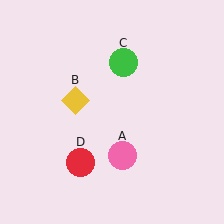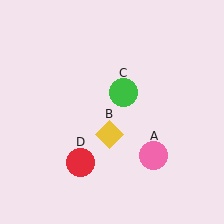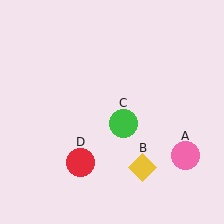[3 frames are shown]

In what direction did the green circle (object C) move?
The green circle (object C) moved down.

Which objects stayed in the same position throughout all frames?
Red circle (object D) remained stationary.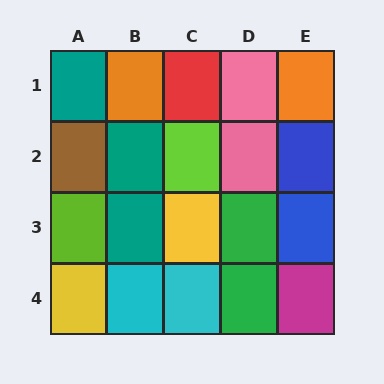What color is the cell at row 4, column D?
Green.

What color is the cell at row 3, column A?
Lime.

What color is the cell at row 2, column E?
Blue.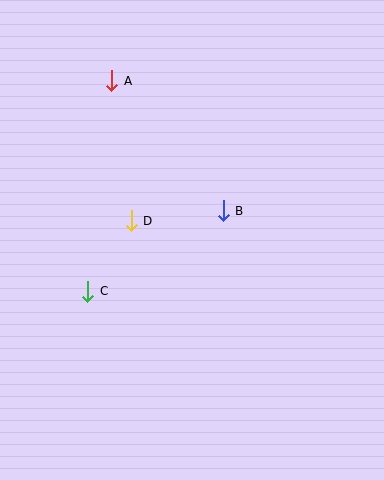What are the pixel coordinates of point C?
Point C is at (88, 291).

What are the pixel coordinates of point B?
Point B is at (223, 211).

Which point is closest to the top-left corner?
Point A is closest to the top-left corner.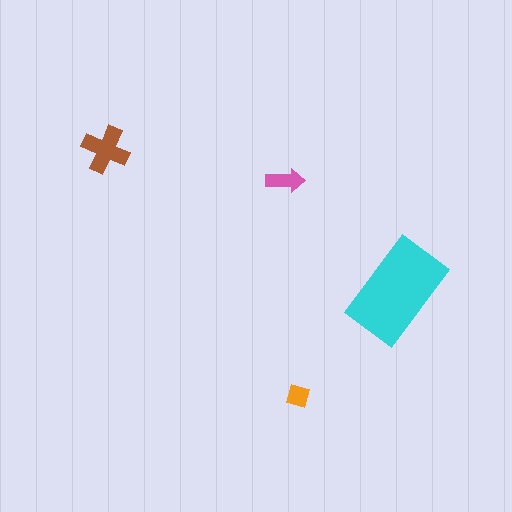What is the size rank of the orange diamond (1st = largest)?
4th.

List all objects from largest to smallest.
The cyan rectangle, the brown cross, the pink arrow, the orange diamond.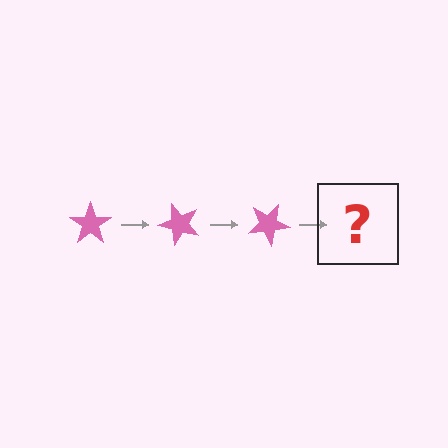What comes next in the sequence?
The next element should be a pink star rotated 150 degrees.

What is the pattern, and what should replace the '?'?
The pattern is that the star rotates 50 degrees each step. The '?' should be a pink star rotated 150 degrees.